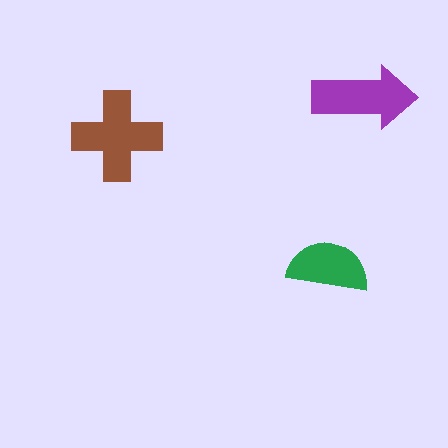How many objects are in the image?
There are 3 objects in the image.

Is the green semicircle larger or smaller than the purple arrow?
Smaller.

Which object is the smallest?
The green semicircle.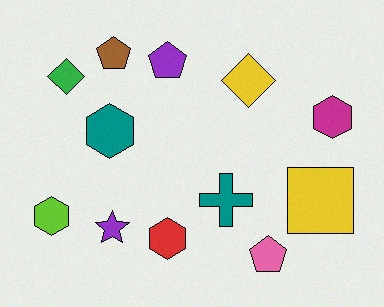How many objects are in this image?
There are 12 objects.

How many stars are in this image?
There is 1 star.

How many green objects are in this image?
There is 1 green object.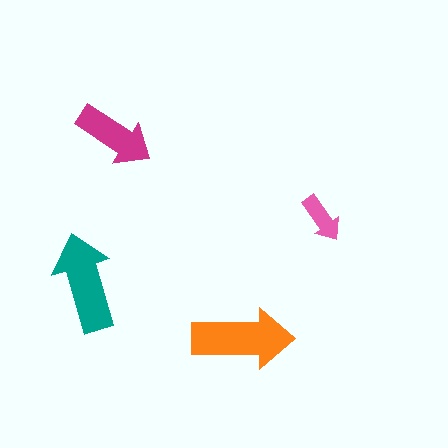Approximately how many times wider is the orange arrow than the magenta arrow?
About 1.5 times wider.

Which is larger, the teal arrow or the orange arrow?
The orange one.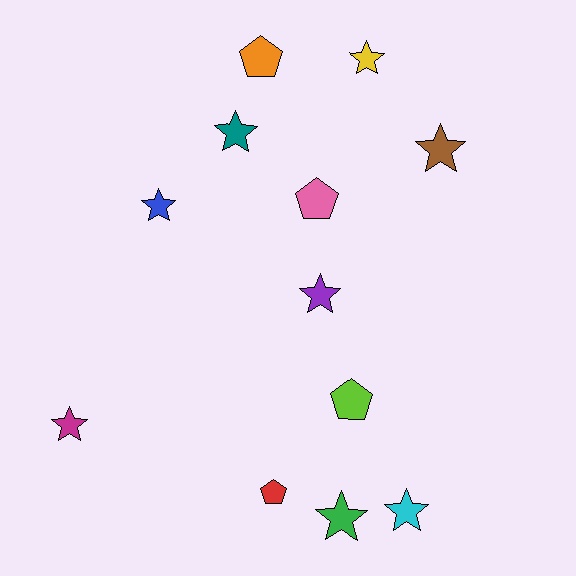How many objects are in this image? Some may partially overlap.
There are 12 objects.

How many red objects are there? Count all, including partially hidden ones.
There is 1 red object.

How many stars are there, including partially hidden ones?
There are 8 stars.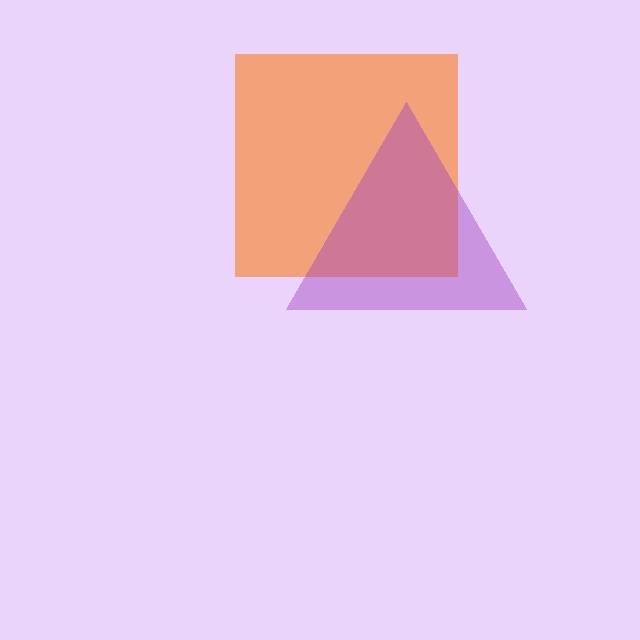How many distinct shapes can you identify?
There are 2 distinct shapes: an orange square, a purple triangle.